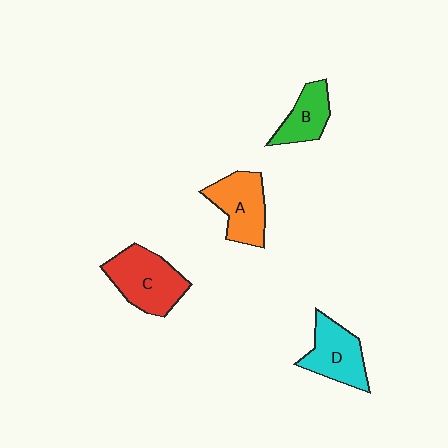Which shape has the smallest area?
Shape B (green).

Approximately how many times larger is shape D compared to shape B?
Approximately 1.3 times.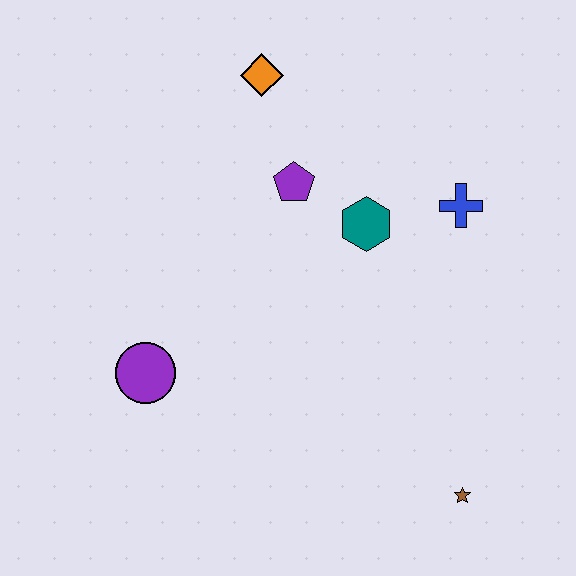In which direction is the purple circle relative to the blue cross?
The purple circle is to the left of the blue cross.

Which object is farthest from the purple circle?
The blue cross is farthest from the purple circle.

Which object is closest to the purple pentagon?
The teal hexagon is closest to the purple pentagon.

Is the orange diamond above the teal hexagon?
Yes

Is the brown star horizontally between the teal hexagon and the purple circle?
No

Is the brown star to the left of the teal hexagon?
No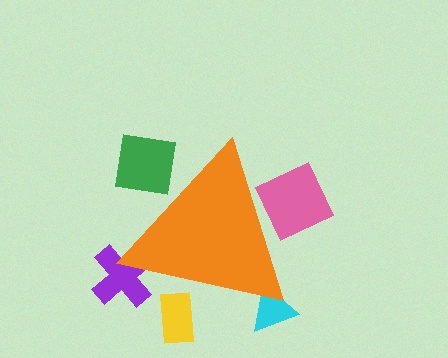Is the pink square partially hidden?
Yes, the pink square is partially hidden behind the orange triangle.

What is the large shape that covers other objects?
An orange triangle.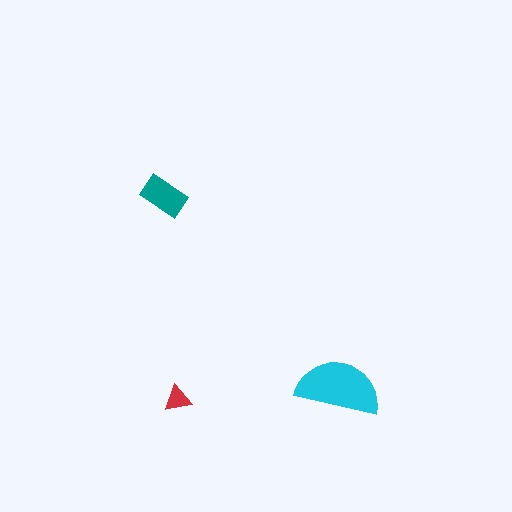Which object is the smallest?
The red triangle.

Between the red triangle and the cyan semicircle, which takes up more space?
The cyan semicircle.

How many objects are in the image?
There are 3 objects in the image.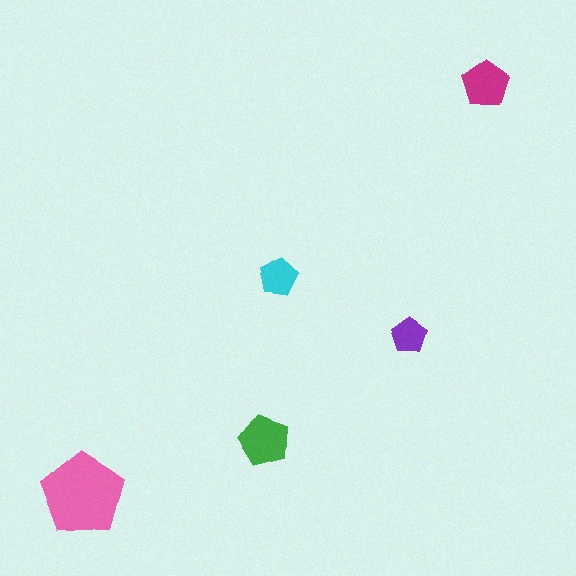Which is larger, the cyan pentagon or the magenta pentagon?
The magenta one.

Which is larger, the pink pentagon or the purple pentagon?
The pink one.